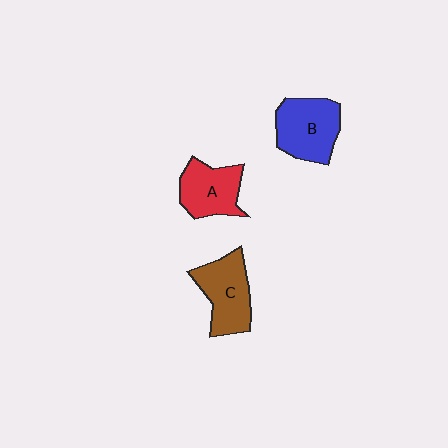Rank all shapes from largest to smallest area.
From largest to smallest: B (blue), C (brown), A (red).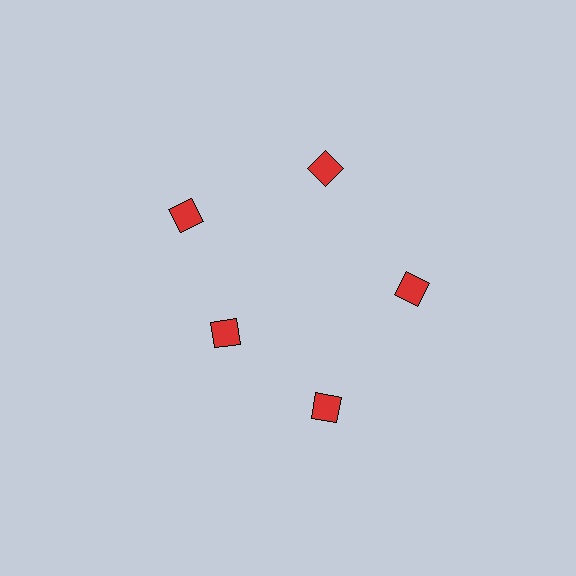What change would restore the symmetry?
The symmetry would be restored by moving it outward, back onto the ring so that all 5 diamonds sit at equal angles and equal distance from the center.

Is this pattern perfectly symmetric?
No. The 5 red diamonds are arranged in a ring, but one element near the 8 o'clock position is pulled inward toward the center, breaking the 5-fold rotational symmetry.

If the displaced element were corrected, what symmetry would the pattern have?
It would have 5-fold rotational symmetry — the pattern would map onto itself every 72 degrees.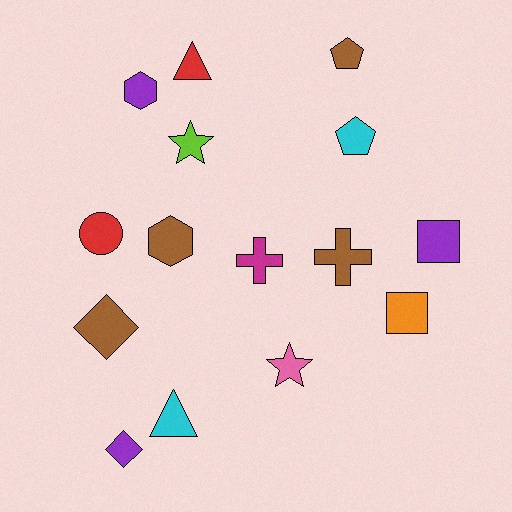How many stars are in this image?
There are 2 stars.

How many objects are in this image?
There are 15 objects.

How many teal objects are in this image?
There are no teal objects.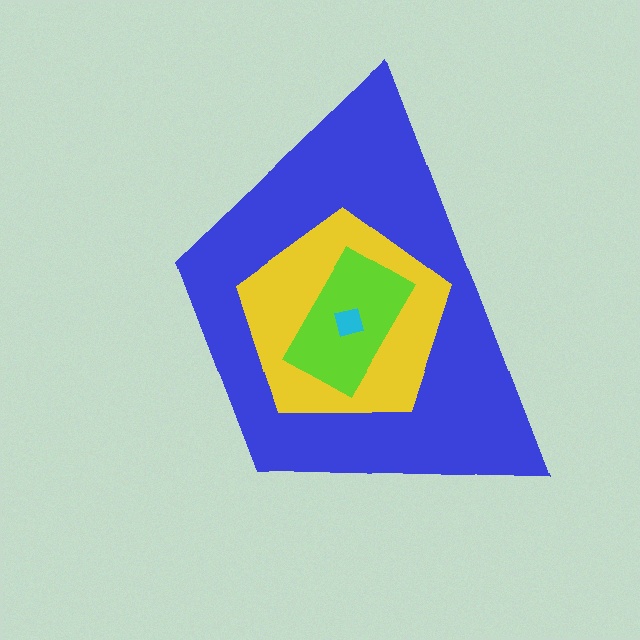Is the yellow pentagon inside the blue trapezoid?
Yes.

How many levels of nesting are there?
4.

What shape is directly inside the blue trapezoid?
The yellow pentagon.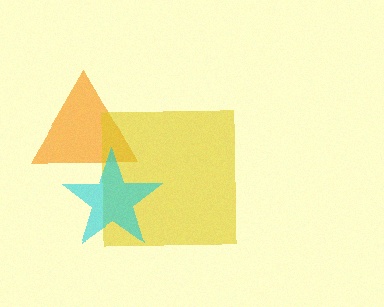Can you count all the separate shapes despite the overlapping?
Yes, there are 3 separate shapes.